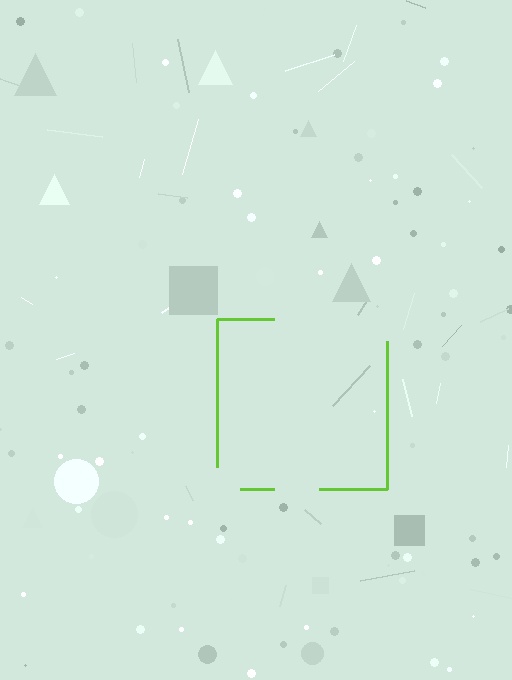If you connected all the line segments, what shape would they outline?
They would outline a square.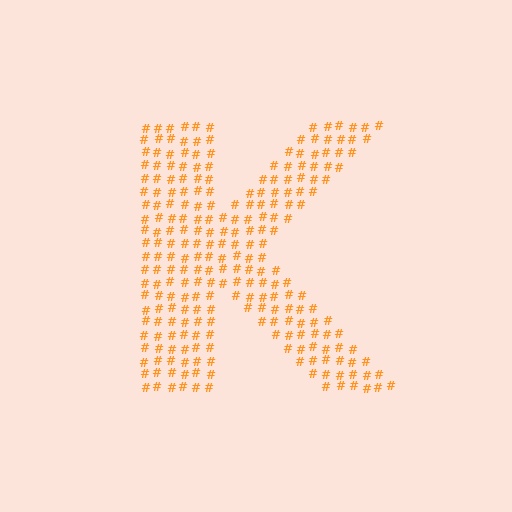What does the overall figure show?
The overall figure shows the letter K.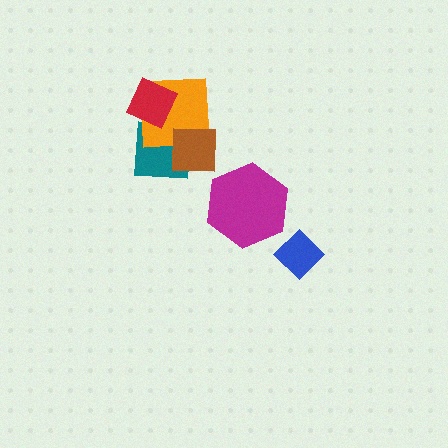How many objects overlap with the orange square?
3 objects overlap with the orange square.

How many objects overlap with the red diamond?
2 objects overlap with the red diamond.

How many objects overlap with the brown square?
2 objects overlap with the brown square.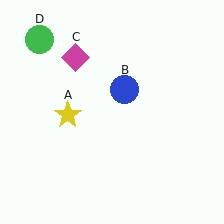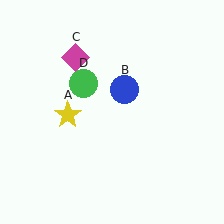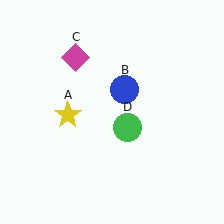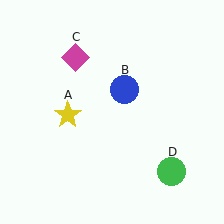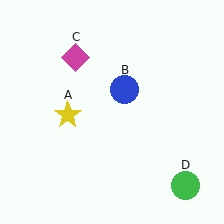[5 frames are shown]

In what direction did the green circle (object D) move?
The green circle (object D) moved down and to the right.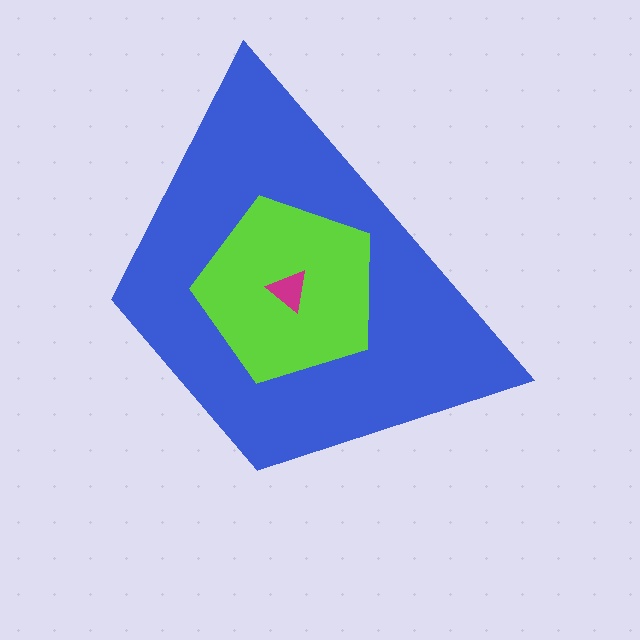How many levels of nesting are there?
3.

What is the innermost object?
The magenta triangle.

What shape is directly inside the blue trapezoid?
The lime pentagon.